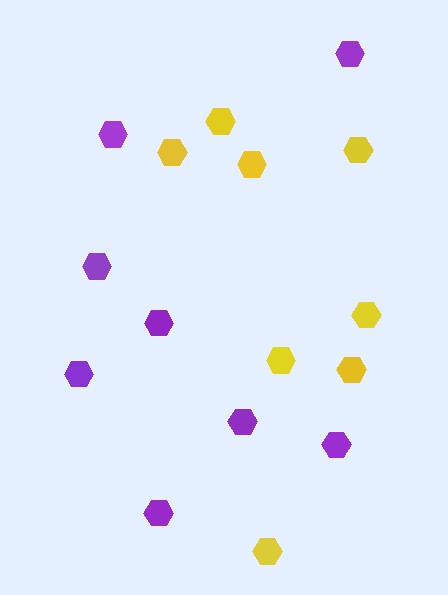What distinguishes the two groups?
There are 2 groups: one group of purple hexagons (8) and one group of yellow hexagons (8).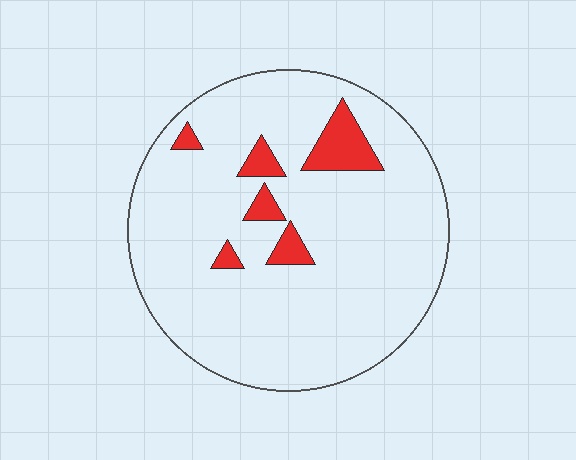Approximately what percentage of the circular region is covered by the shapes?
Approximately 10%.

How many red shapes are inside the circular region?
6.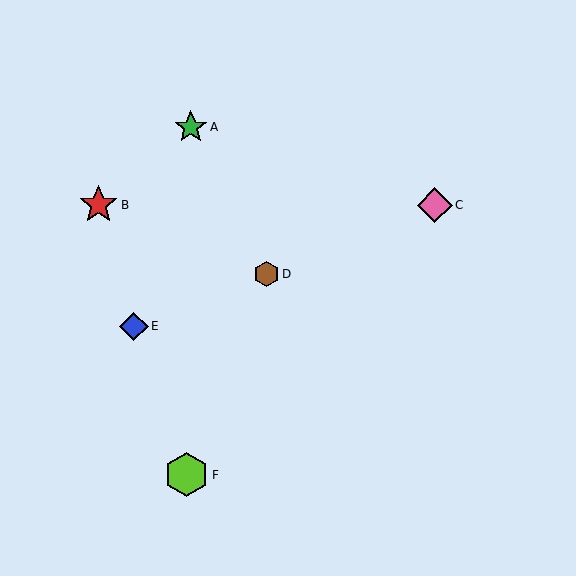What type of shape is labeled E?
Shape E is a blue diamond.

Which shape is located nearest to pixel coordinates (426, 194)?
The pink diamond (labeled C) at (435, 205) is nearest to that location.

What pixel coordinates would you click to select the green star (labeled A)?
Click at (191, 127) to select the green star A.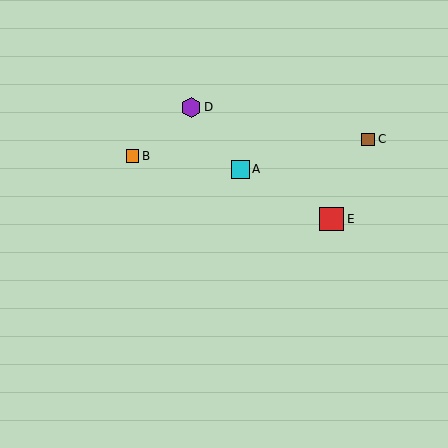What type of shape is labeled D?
Shape D is a purple hexagon.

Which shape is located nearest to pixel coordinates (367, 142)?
The brown square (labeled C) at (368, 139) is nearest to that location.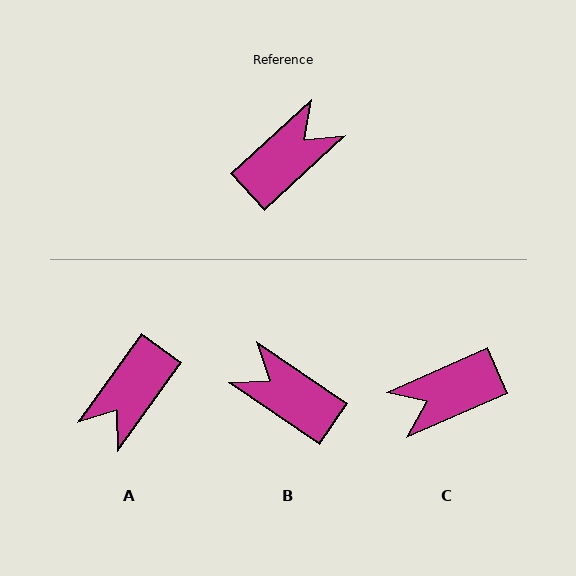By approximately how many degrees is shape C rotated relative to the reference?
Approximately 161 degrees counter-clockwise.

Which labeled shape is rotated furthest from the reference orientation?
A, about 168 degrees away.